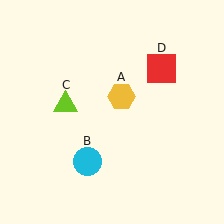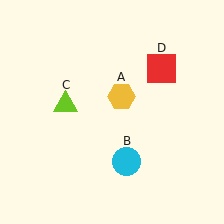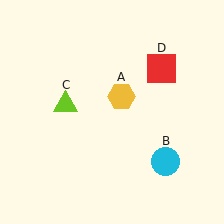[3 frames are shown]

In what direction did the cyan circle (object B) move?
The cyan circle (object B) moved right.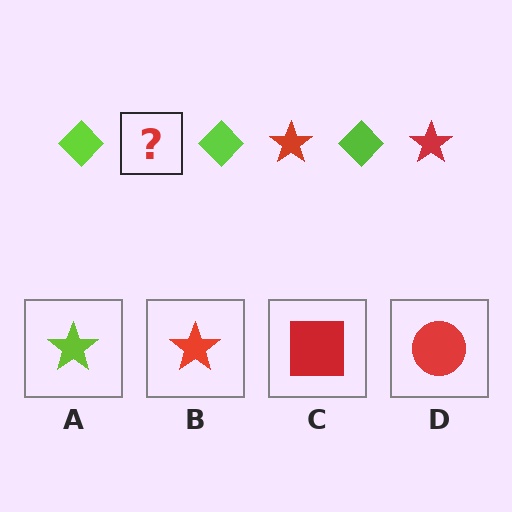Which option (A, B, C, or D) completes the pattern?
B.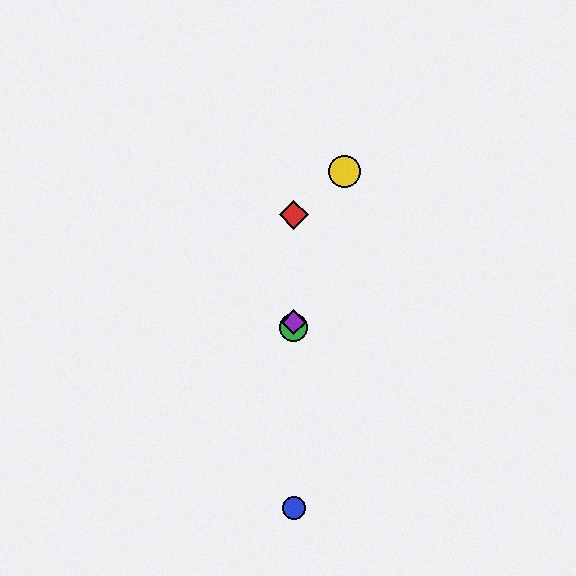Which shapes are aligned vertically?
The red diamond, the blue circle, the green circle, the purple diamond are aligned vertically.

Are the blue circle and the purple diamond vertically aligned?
Yes, both are at x≈294.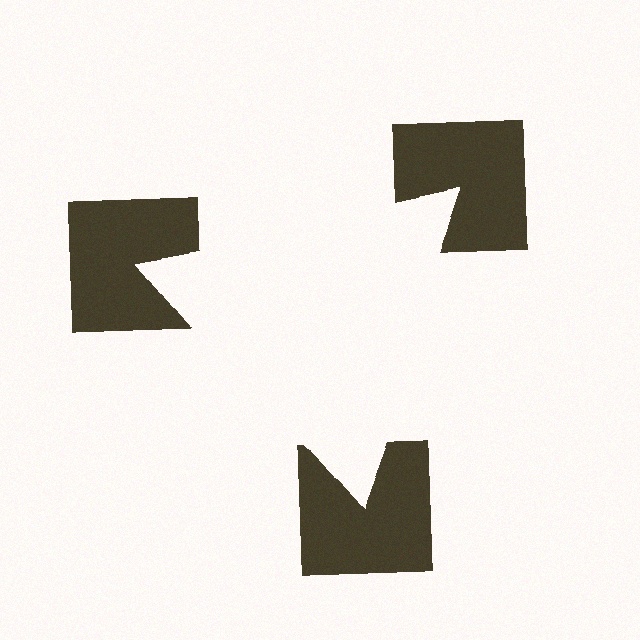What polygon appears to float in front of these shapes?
An illusory triangle — its edges are inferred from the aligned wedge cuts in the notched squares, not physically drawn.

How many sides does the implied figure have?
3 sides.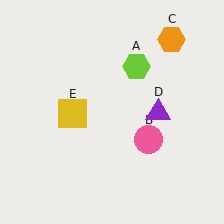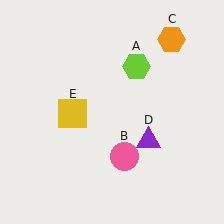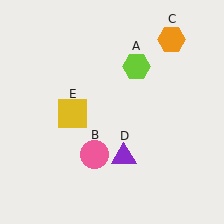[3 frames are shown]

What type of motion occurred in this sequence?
The pink circle (object B), purple triangle (object D) rotated clockwise around the center of the scene.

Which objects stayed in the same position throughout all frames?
Lime hexagon (object A) and orange hexagon (object C) and yellow square (object E) remained stationary.